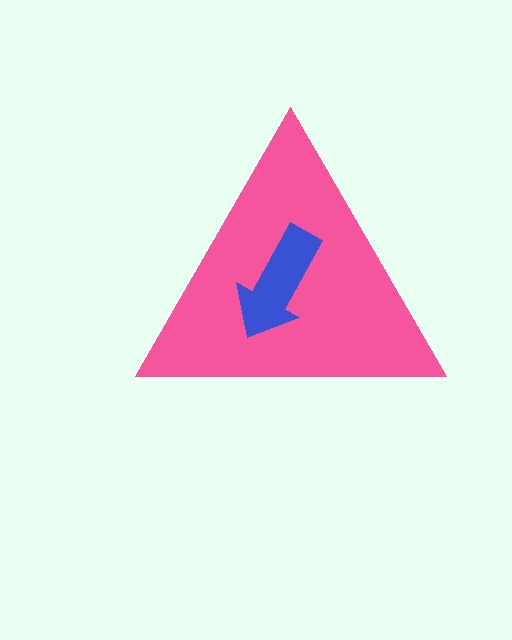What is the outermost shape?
The pink triangle.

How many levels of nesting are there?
2.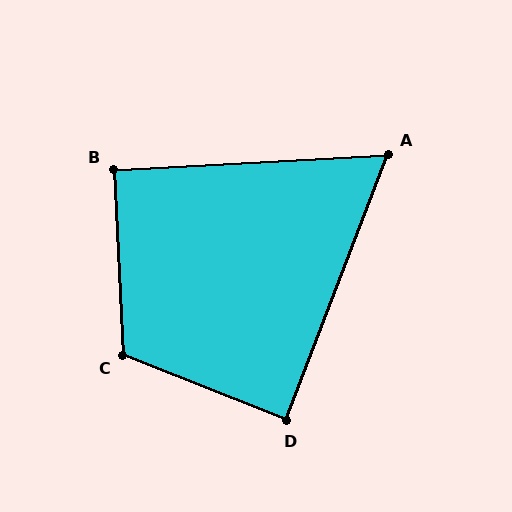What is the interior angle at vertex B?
Approximately 90 degrees (approximately right).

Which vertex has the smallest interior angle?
A, at approximately 66 degrees.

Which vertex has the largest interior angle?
C, at approximately 114 degrees.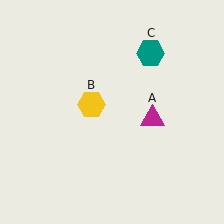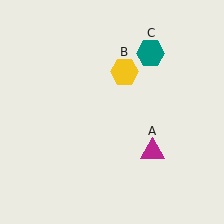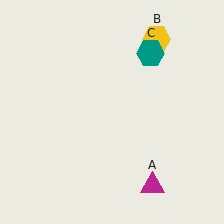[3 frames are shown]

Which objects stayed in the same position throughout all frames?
Teal hexagon (object C) remained stationary.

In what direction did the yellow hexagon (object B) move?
The yellow hexagon (object B) moved up and to the right.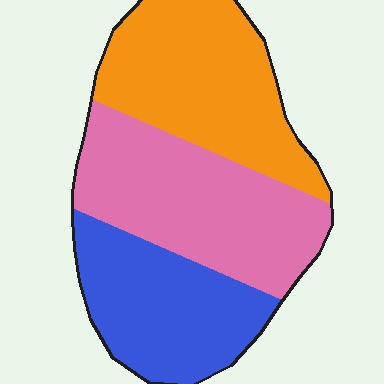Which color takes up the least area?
Blue, at roughly 30%.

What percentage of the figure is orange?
Orange takes up between a third and a half of the figure.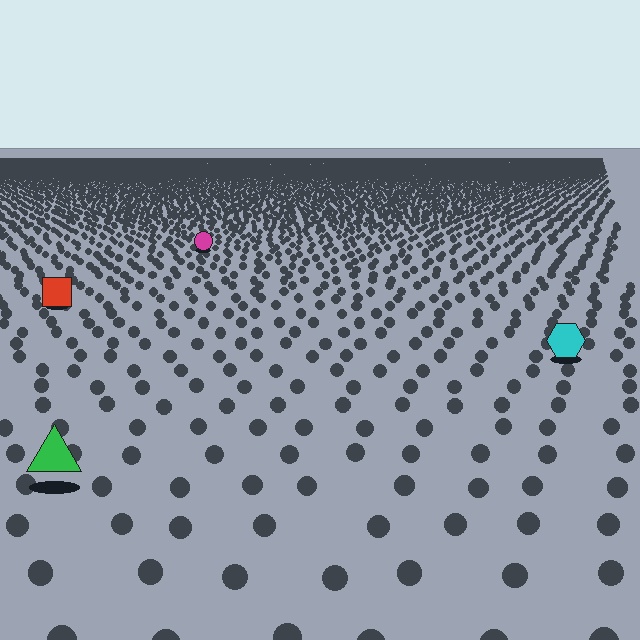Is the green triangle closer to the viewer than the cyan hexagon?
Yes. The green triangle is closer — you can tell from the texture gradient: the ground texture is coarser near it.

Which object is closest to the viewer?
The green triangle is closest. The texture marks near it are larger and more spread out.